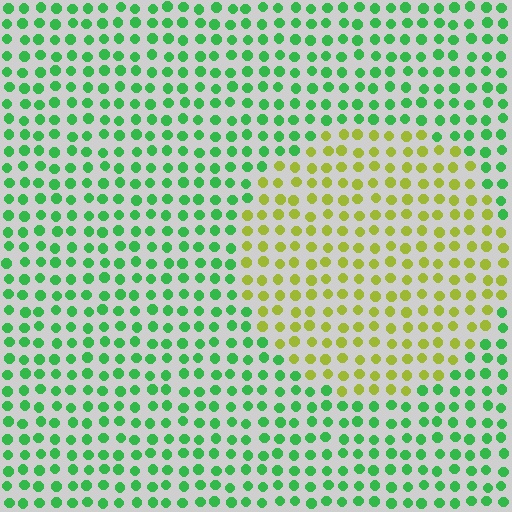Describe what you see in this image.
The image is filled with small green elements in a uniform arrangement. A circle-shaped region is visible where the elements are tinted to a slightly different hue, forming a subtle color boundary.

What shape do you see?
I see a circle.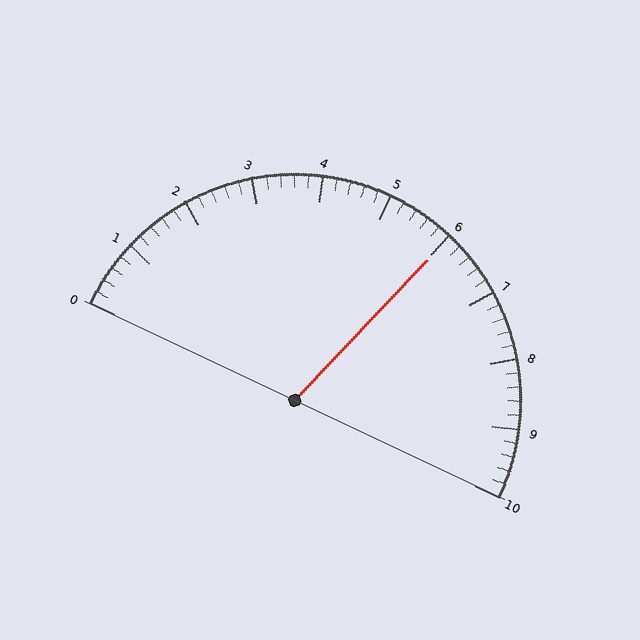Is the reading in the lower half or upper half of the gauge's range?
The reading is in the upper half of the range (0 to 10).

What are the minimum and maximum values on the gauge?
The gauge ranges from 0 to 10.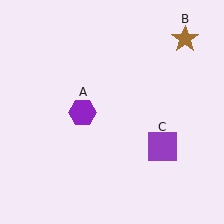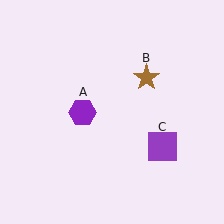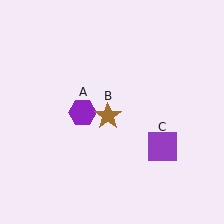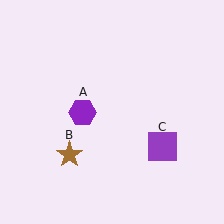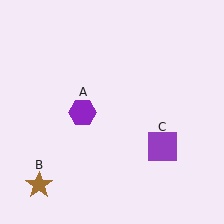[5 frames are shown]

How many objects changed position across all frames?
1 object changed position: brown star (object B).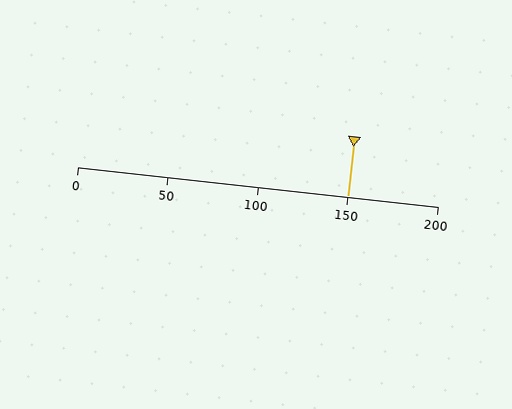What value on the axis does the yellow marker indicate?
The marker indicates approximately 150.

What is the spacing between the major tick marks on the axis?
The major ticks are spaced 50 apart.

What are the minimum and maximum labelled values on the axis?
The axis runs from 0 to 200.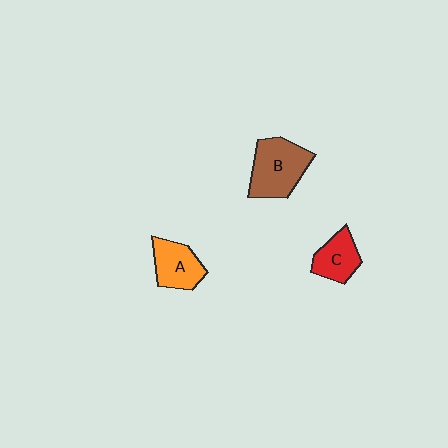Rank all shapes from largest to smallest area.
From largest to smallest: B (brown), A (orange), C (red).